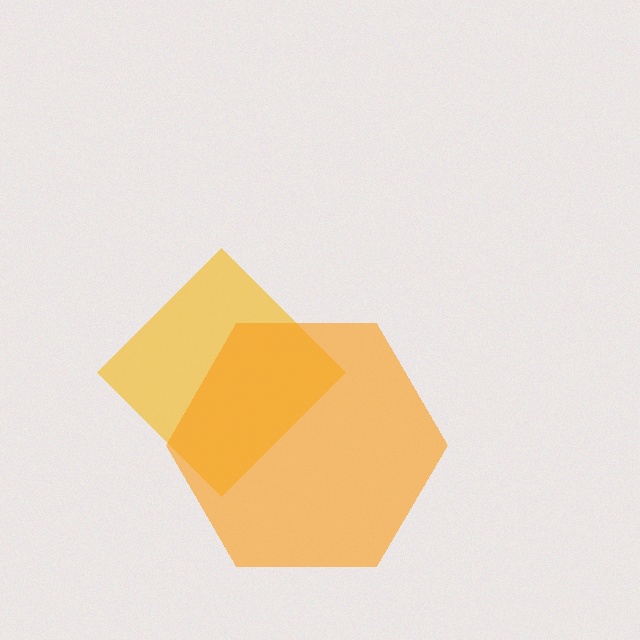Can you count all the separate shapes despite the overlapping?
Yes, there are 2 separate shapes.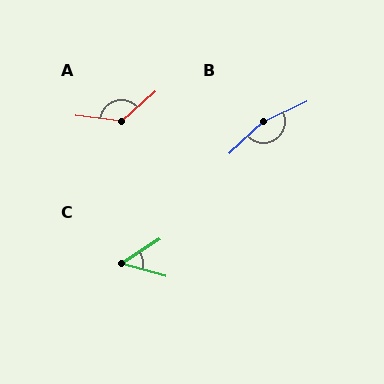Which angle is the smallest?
C, at approximately 48 degrees.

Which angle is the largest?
B, at approximately 162 degrees.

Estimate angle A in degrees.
Approximately 132 degrees.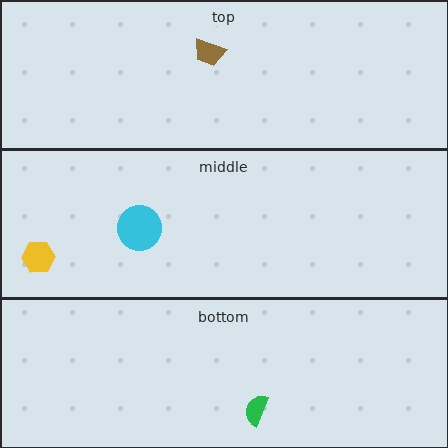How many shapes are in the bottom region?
1.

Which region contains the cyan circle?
The middle region.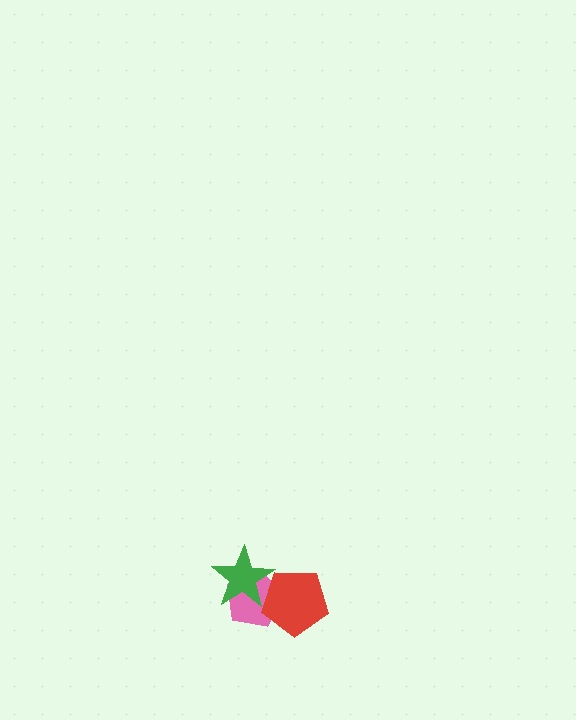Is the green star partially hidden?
Yes, it is partially covered by another shape.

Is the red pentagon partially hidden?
No, no other shape covers it.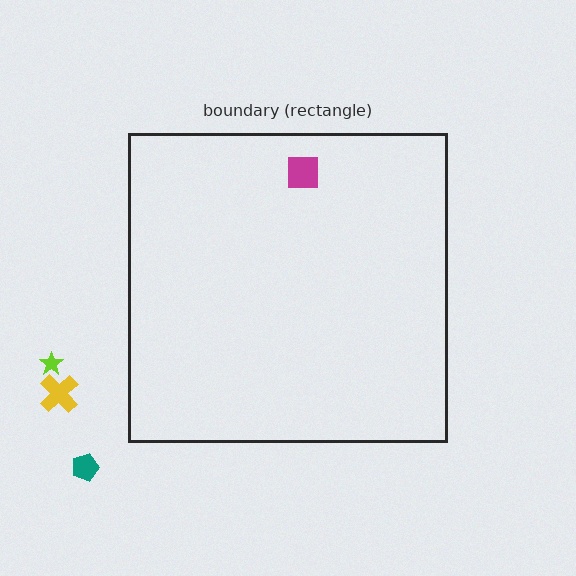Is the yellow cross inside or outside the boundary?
Outside.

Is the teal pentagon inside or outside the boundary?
Outside.